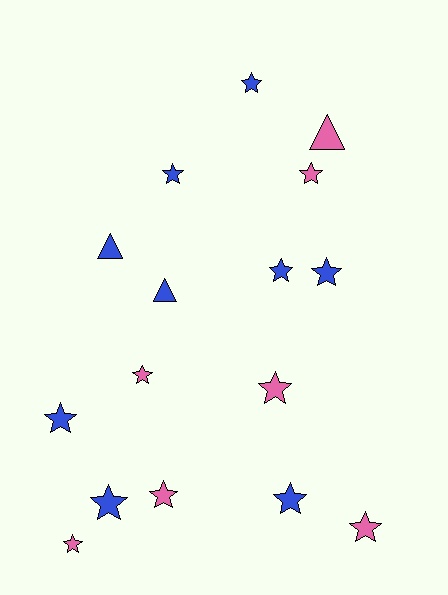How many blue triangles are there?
There are 2 blue triangles.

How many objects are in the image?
There are 16 objects.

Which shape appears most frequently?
Star, with 13 objects.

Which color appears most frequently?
Blue, with 9 objects.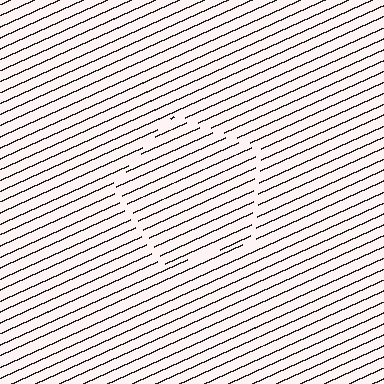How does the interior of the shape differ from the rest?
The interior of the shape contains the same grating, shifted by half a period — the contour is defined by the phase discontinuity where line-ends from the inner and outer gratings abut.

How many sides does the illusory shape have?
5 sides — the line-ends trace a pentagon.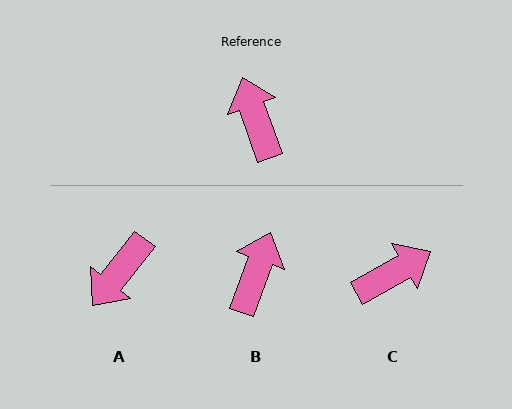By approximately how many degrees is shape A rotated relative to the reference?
Approximately 123 degrees counter-clockwise.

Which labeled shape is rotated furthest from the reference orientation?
A, about 123 degrees away.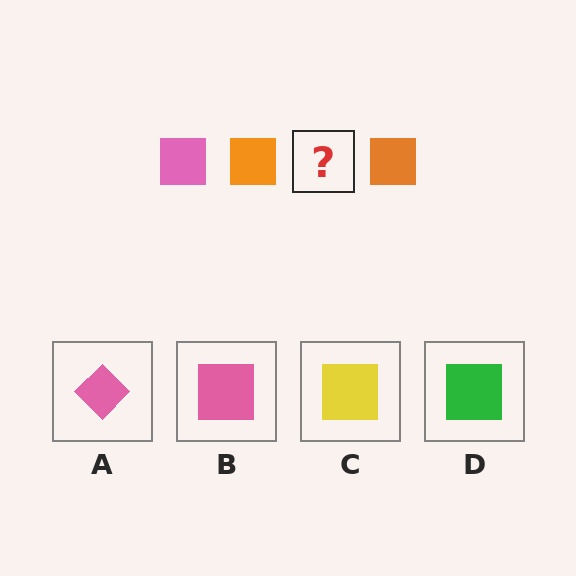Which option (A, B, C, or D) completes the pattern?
B.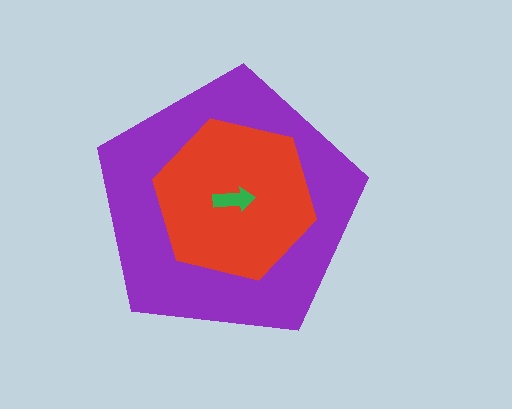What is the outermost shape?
The purple pentagon.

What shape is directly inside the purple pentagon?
The red hexagon.